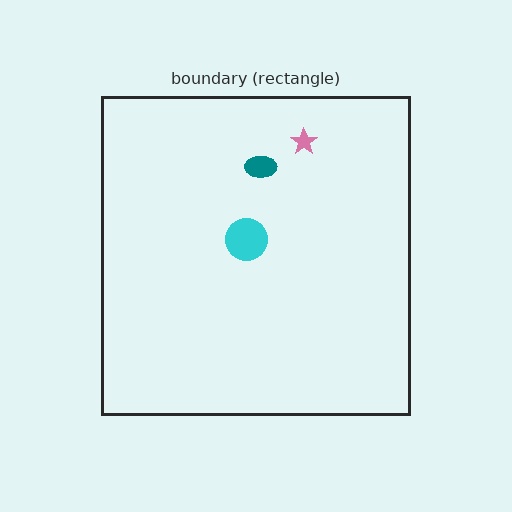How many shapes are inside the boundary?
3 inside, 0 outside.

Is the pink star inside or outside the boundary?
Inside.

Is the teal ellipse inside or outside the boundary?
Inside.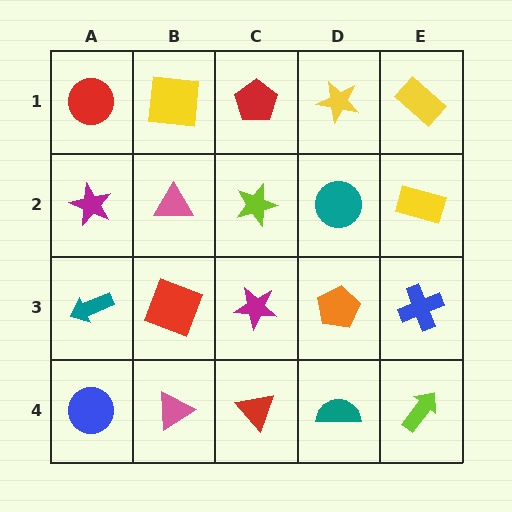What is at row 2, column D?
A teal circle.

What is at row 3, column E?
A blue cross.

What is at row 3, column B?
A red square.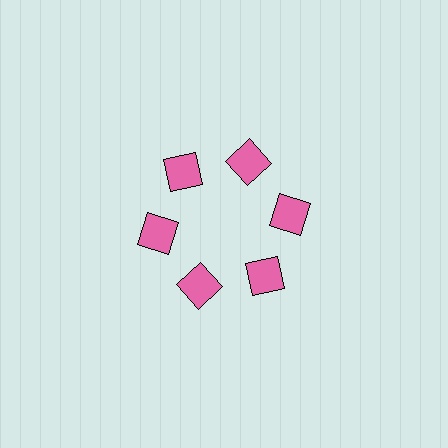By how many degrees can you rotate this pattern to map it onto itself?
The pattern maps onto itself every 60 degrees of rotation.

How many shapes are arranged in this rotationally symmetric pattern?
There are 6 shapes, arranged in 6 groups of 1.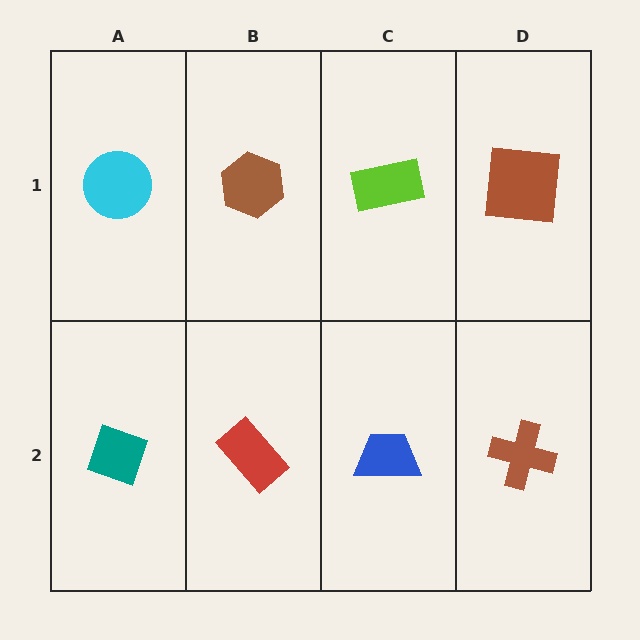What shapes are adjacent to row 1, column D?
A brown cross (row 2, column D), a lime rectangle (row 1, column C).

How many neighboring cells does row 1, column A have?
2.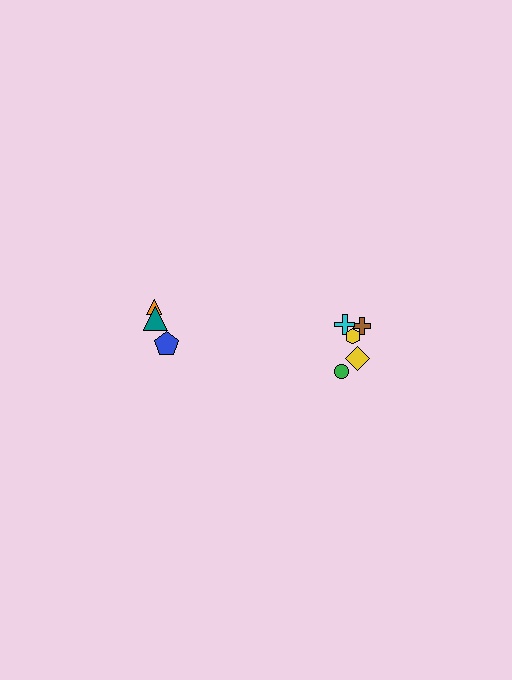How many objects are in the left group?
There are 3 objects.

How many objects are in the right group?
There are 5 objects.